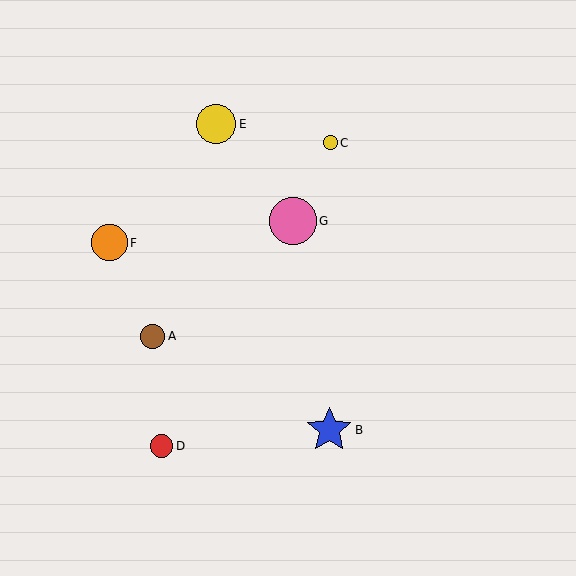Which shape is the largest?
The pink circle (labeled G) is the largest.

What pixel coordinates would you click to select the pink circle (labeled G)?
Click at (293, 221) to select the pink circle G.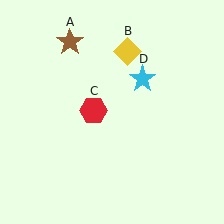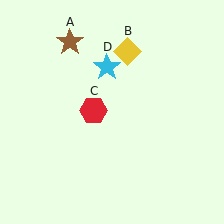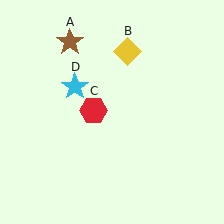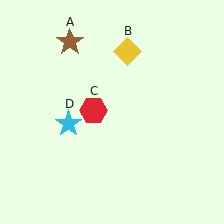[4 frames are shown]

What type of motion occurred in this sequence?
The cyan star (object D) rotated counterclockwise around the center of the scene.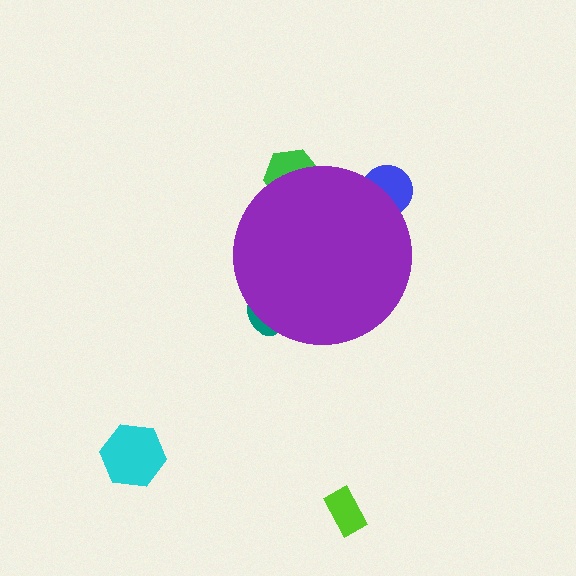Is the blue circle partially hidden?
Yes, the blue circle is partially hidden behind the purple circle.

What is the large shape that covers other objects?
A purple circle.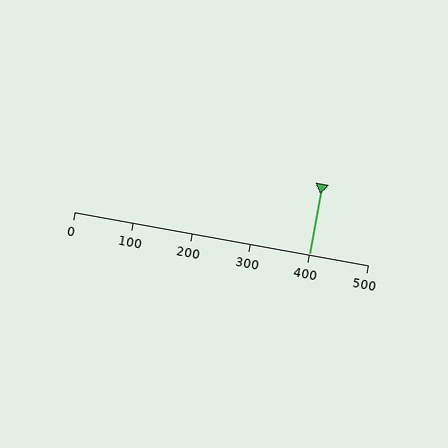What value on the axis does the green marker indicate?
The marker indicates approximately 400.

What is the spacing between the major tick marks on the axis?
The major ticks are spaced 100 apart.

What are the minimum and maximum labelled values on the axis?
The axis runs from 0 to 500.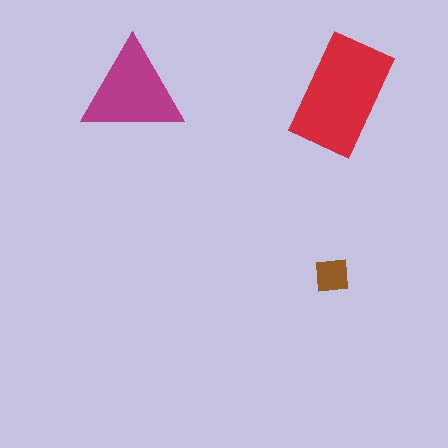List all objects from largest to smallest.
The red rectangle, the magenta triangle, the brown square.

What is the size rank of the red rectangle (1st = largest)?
1st.